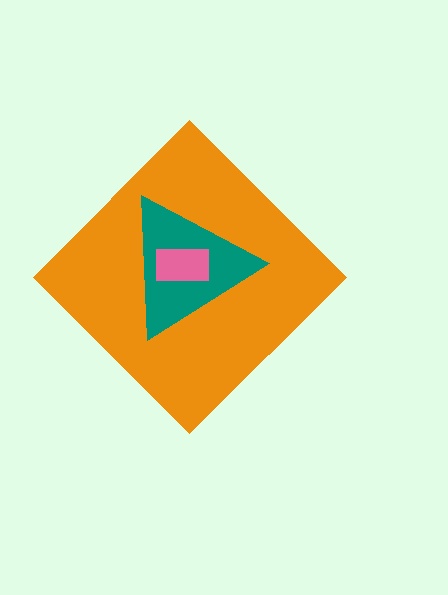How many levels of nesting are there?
3.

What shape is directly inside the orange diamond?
The teal triangle.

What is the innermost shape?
The pink rectangle.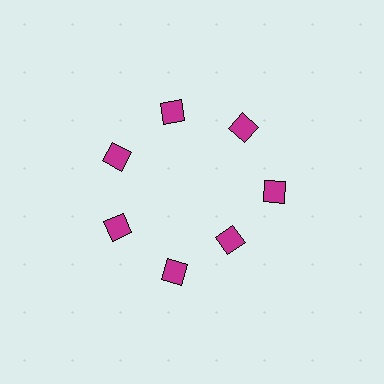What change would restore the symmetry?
The symmetry would be restored by moving it outward, back onto the ring so that all 7 diamonds sit at equal angles and equal distance from the center.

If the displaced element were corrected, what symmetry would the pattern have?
It would have 7-fold rotational symmetry — the pattern would map onto itself every 51 degrees.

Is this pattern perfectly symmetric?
No. The 7 magenta diamonds are arranged in a ring, but one element near the 5 o'clock position is pulled inward toward the center, breaking the 7-fold rotational symmetry.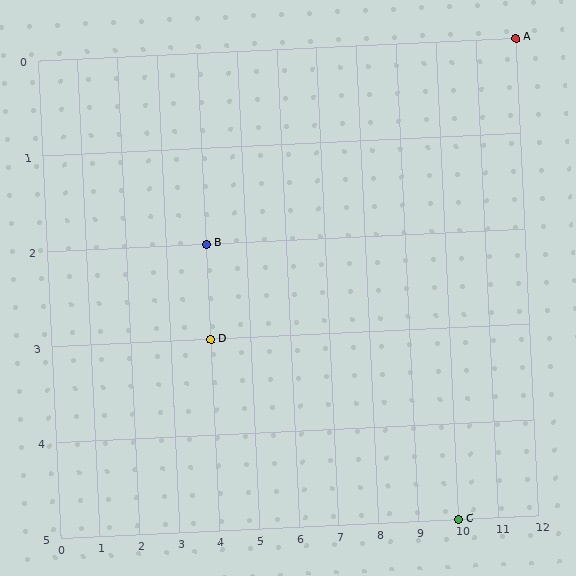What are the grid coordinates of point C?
Point C is at grid coordinates (10, 5).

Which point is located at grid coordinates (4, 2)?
Point B is at (4, 2).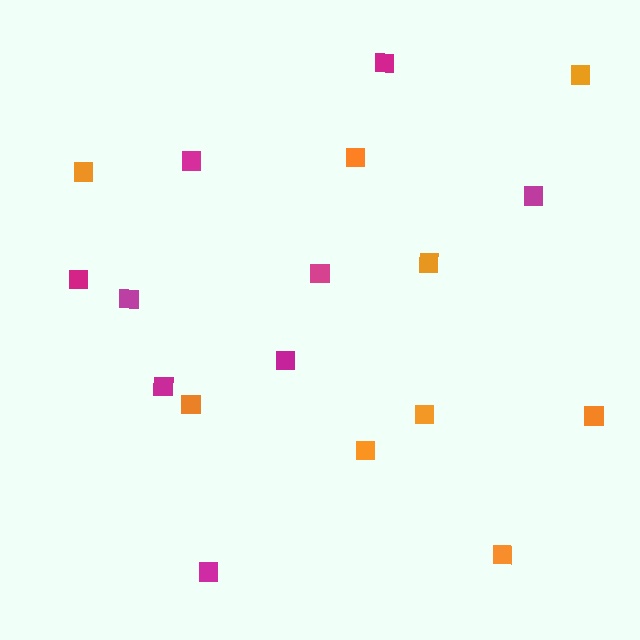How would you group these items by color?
There are 2 groups: one group of orange squares (9) and one group of magenta squares (9).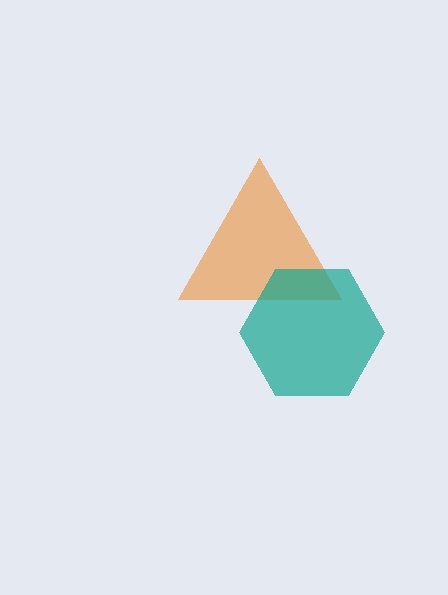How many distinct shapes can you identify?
There are 2 distinct shapes: an orange triangle, a teal hexagon.